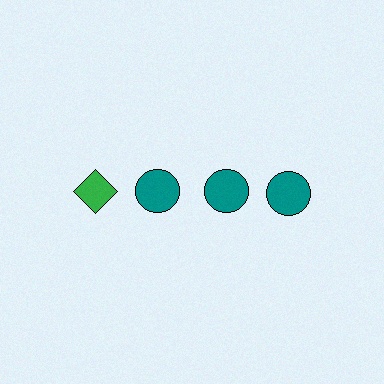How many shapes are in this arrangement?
There are 4 shapes arranged in a grid pattern.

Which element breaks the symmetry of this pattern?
The green diamond in the top row, leftmost column breaks the symmetry. All other shapes are teal circles.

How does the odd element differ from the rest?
It differs in both color (green instead of teal) and shape (diamond instead of circle).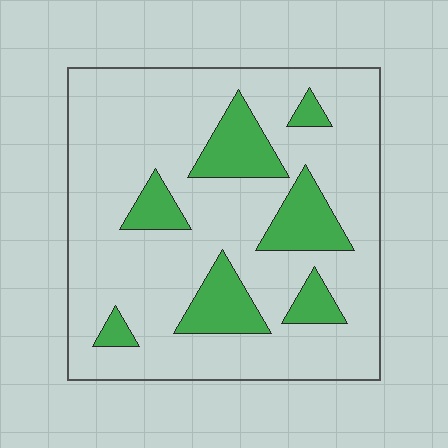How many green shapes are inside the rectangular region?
7.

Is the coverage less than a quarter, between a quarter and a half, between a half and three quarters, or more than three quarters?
Less than a quarter.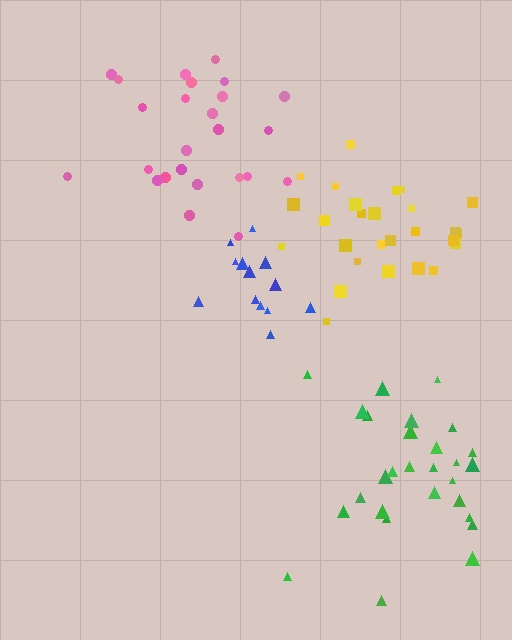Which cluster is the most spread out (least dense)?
Green.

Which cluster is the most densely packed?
Yellow.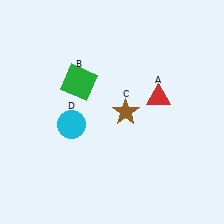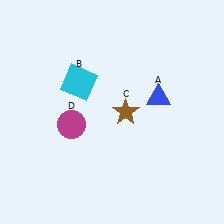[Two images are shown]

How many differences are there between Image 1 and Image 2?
There are 3 differences between the two images.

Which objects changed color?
A changed from red to blue. B changed from green to cyan. D changed from cyan to magenta.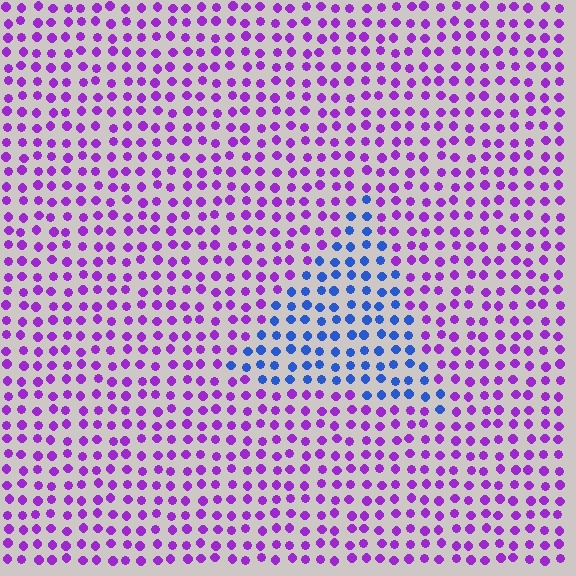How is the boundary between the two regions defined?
The boundary is defined purely by a slight shift in hue (about 60 degrees). Spacing, size, and orientation are identical on both sides.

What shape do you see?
I see a triangle.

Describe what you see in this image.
The image is filled with small purple elements in a uniform arrangement. A triangle-shaped region is visible where the elements are tinted to a slightly different hue, forming a subtle color boundary.